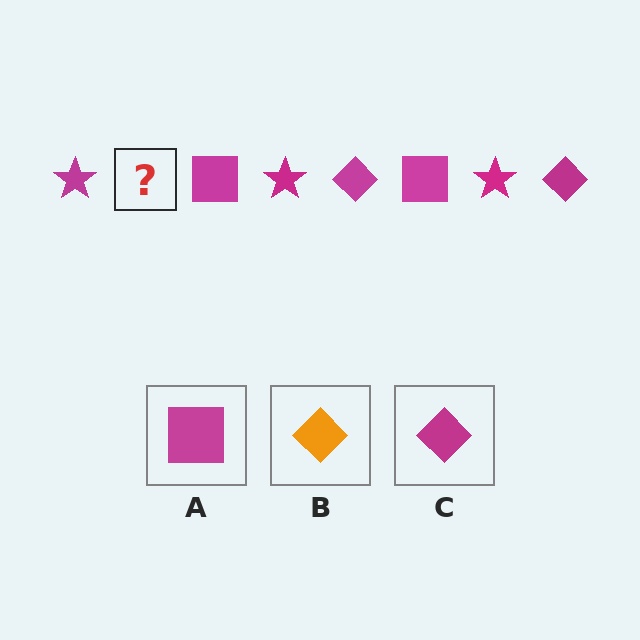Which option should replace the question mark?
Option C.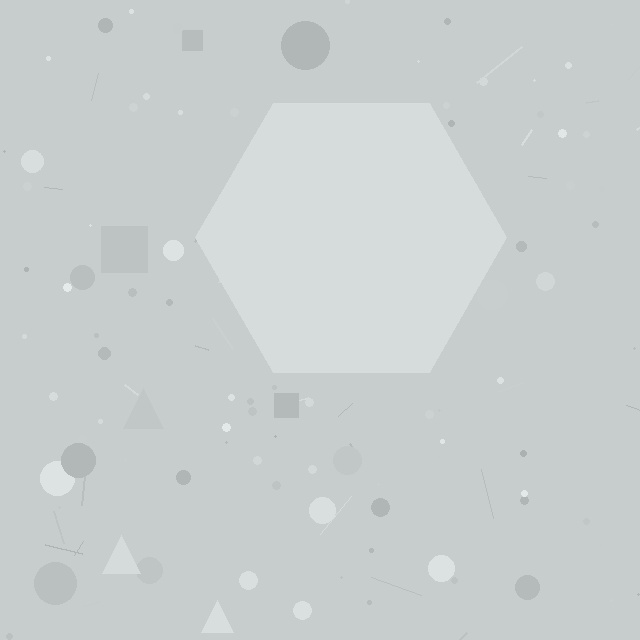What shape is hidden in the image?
A hexagon is hidden in the image.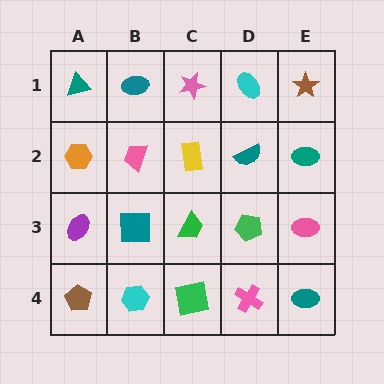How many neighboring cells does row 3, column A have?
3.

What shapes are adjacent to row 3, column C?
A yellow rectangle (row 2, column C), a green square (row 4, column C), a teal square (row 3, column B), a green pentagon (row 3, column D).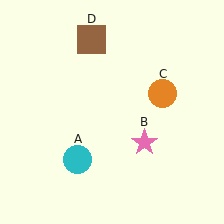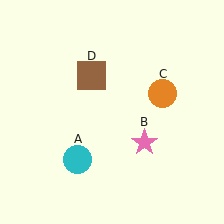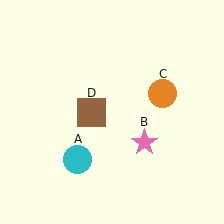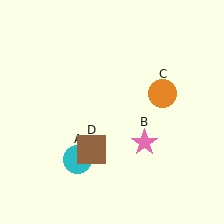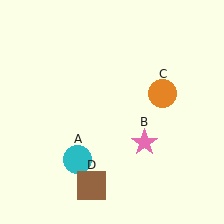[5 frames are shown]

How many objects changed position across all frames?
1 object changed position: brown square (object D).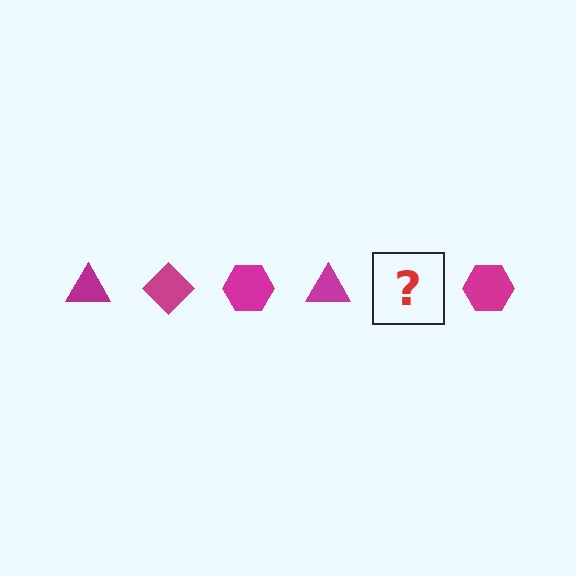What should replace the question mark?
The question mark should be replaced with a magenta diamond.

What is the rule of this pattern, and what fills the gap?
The rule is that the pattern cycles through triangle, diamond, hexagon shapes in magenta. The gap should be filled with a magenta diamond.